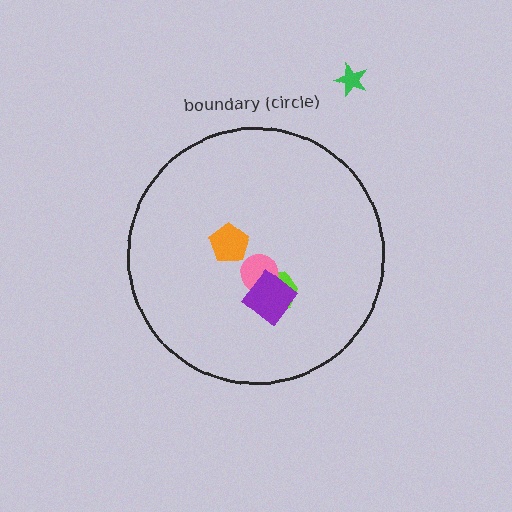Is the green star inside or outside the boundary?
Outside.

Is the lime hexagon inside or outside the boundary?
Inside.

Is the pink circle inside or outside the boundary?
Inside.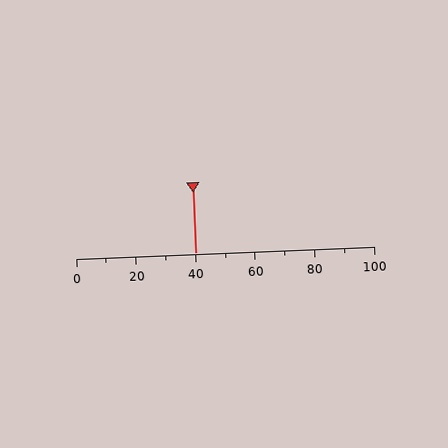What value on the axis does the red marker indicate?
The marker indicates approximately 40.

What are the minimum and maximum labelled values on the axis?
The axis runs from 0 to 100.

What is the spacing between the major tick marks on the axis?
The major ticks are spaced 20 apart.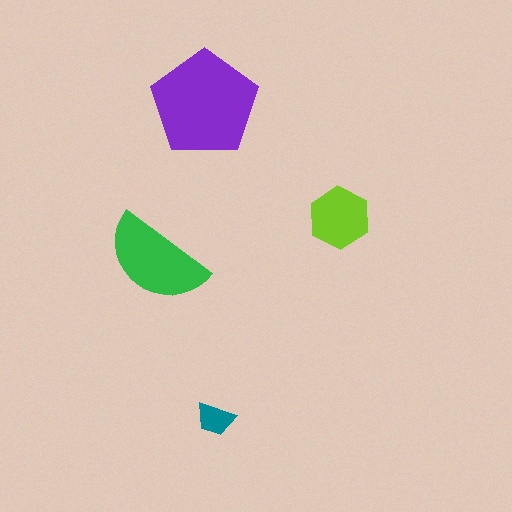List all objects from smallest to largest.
The teal trapezoid, the lime hexagon, the green semicircle, the purple pentagon.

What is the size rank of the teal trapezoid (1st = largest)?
4th.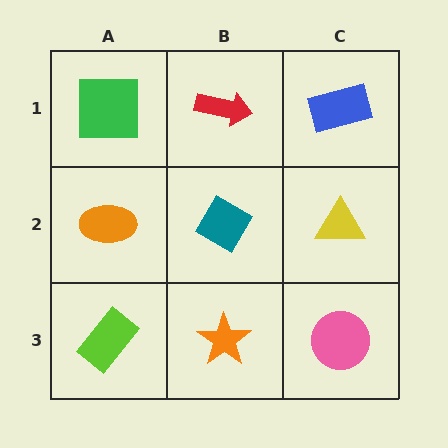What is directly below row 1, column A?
An orange ellipse.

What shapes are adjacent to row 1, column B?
A teal diamond (row 2, column B), a green square (row 1, column A), a blue rectangle (row 1, column C).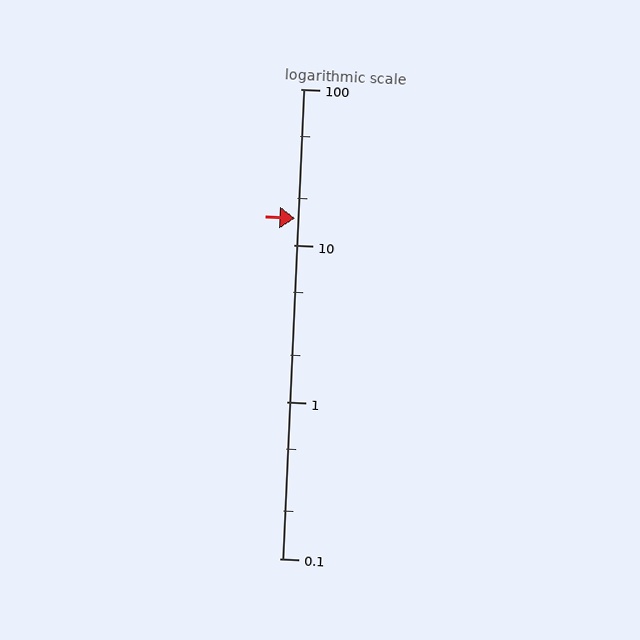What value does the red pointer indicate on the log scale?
The pointer indicates approximately 15.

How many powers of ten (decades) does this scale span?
The scale spans 3 decades, from 0.1 to 100.